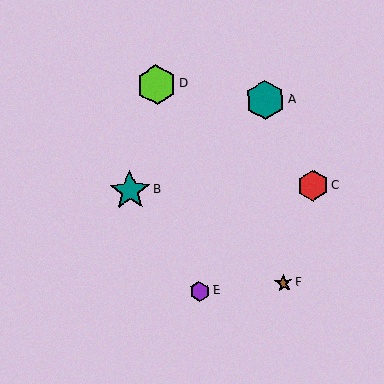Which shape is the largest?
The teal star (labeled B) is the largest.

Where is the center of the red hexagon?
The center of the red hexagon is at (313, 186).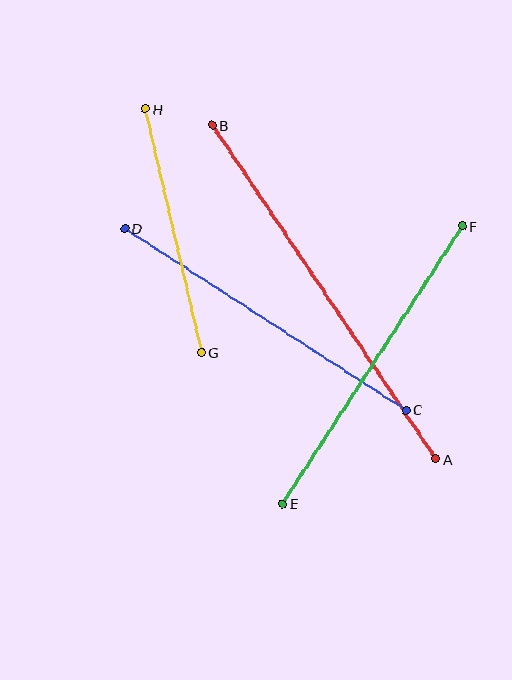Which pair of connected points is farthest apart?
Points A and B are farthest apart.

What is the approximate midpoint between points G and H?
The midpoint is at approximately (173, 231) pixels.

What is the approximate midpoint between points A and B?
The midpoint is at approximately (324, 292) pixels.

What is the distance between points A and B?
The distance is approximately 402 pixels.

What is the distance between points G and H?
The distance is approximately 250 pixels.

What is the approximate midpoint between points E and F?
The midpoint is at approximately (372, 365) pixels.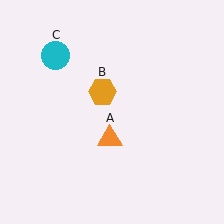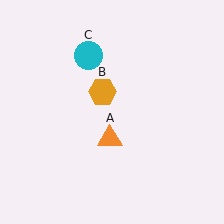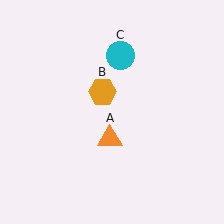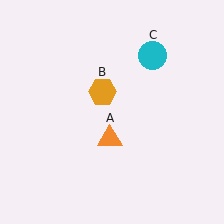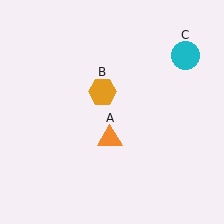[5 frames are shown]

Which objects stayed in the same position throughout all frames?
Orange triangle (object A) and orange hexagon (object B) remained stationary.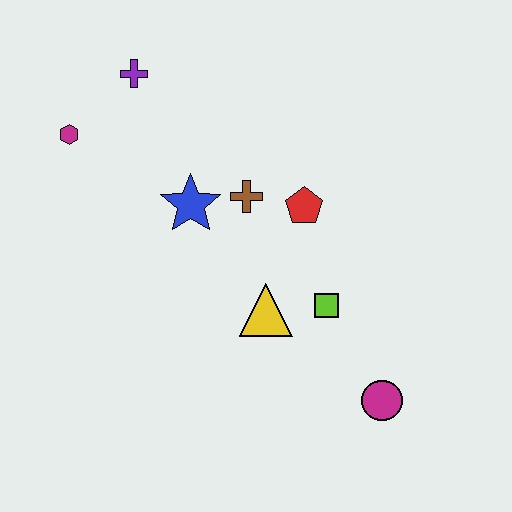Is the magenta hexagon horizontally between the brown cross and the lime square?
No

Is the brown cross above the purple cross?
No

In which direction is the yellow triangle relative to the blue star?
The yellow triangle is below the blue star.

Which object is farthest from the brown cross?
The magenta circle is farthest from the brown cross.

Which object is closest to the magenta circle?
The lime square is closest to the magenta circle.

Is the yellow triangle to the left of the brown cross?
No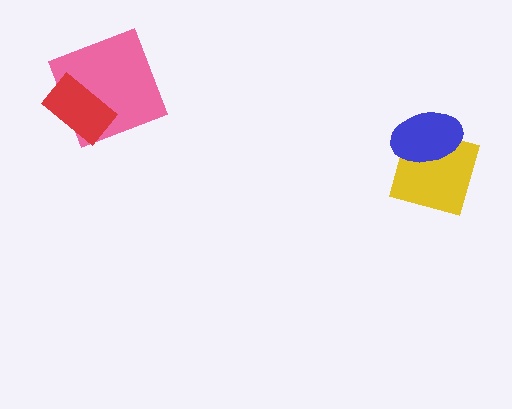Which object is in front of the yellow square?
The blue ellipse is in front of the yellow square.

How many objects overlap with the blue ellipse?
1 object overlaps with the blue ellipse.